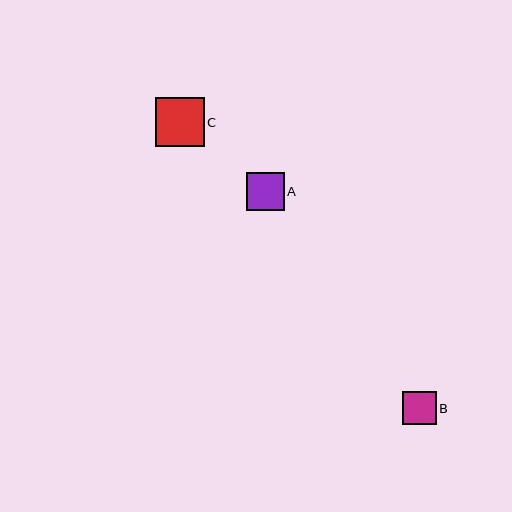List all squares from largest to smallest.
From largest to smallest: C, A, B.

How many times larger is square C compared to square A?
Square C is approximately 1.3 times the size of square A.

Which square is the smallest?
Square B is the smallest with a size of approximately 34 pixels.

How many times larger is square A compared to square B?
Square A is approximately 1.1 times the size of square B.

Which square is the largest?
Square C is the largest with a size of approximately 49 pixels.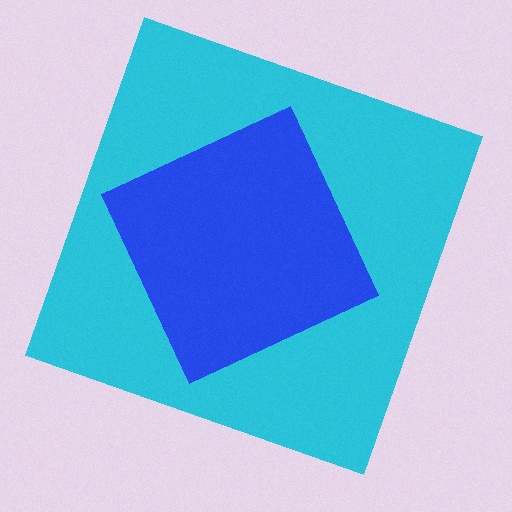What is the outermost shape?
The cyan square.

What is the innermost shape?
The blue diamond.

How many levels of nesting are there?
2.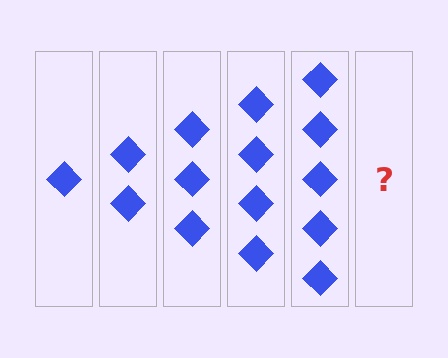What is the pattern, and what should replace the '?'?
The pattern is that each step adds one more diamond. The '?' should be 6 diamonds.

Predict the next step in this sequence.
The next step is 6 diamonds.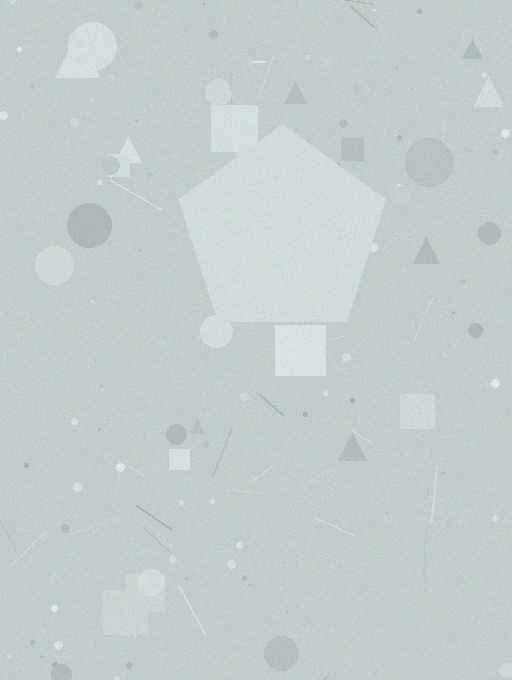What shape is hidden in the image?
A pentagon is hidden in the image.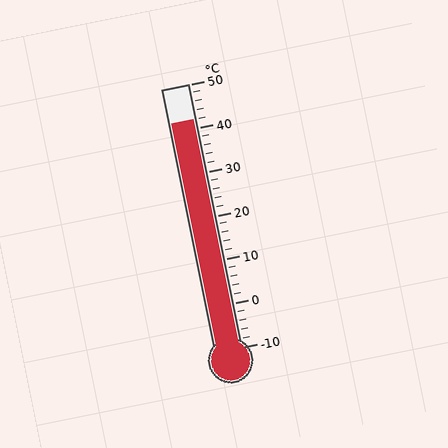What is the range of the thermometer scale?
The thermometer scale ranges from -10°C to 50°C.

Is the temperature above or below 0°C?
The temperature is above 0°C.